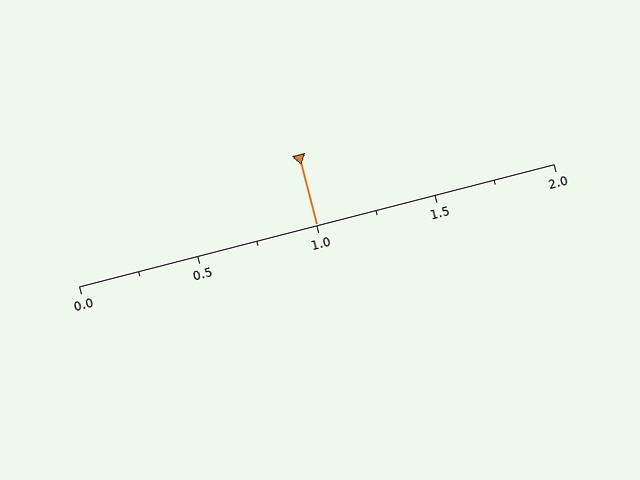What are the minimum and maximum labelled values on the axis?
The axis runs from 0.0 to 2.0.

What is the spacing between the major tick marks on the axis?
The major ticks are spaced 0.5 apart.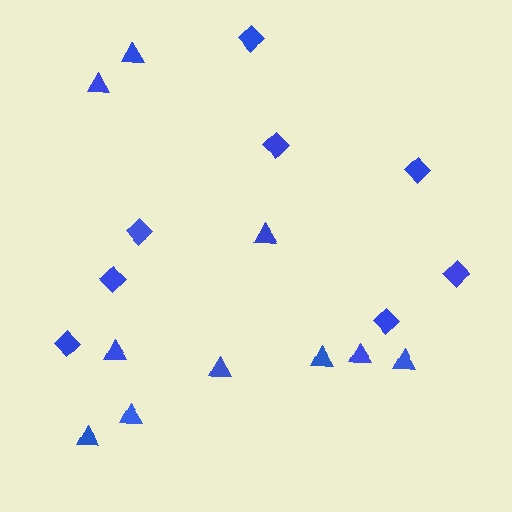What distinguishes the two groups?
There are 2 groups: one group of triangles (10) and one group of diamonds (8).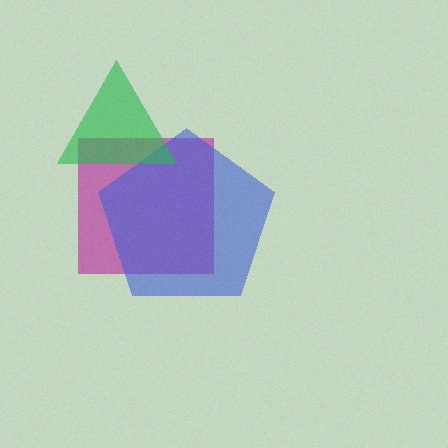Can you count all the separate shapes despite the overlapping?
Yes, there are 3 separate shapes.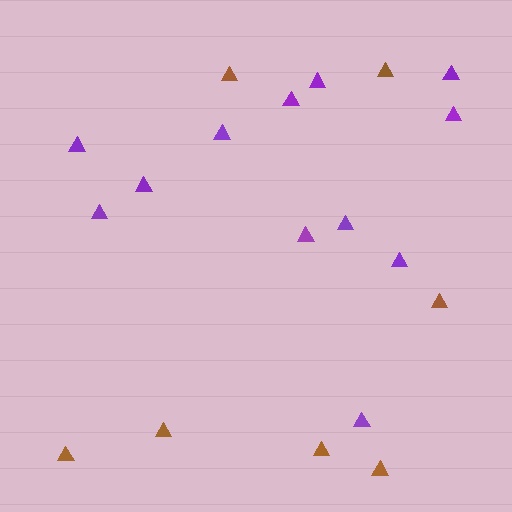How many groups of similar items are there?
There are 2 groups: one group of brown triangles (7) and one group of purple triangles (12).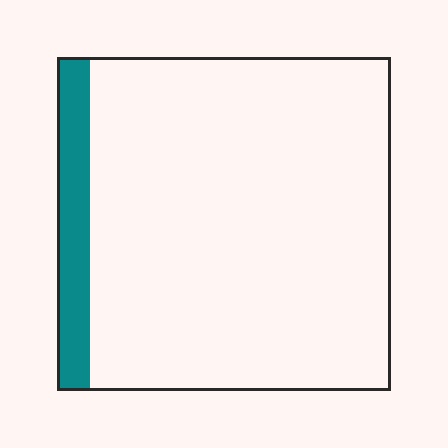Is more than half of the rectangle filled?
No.